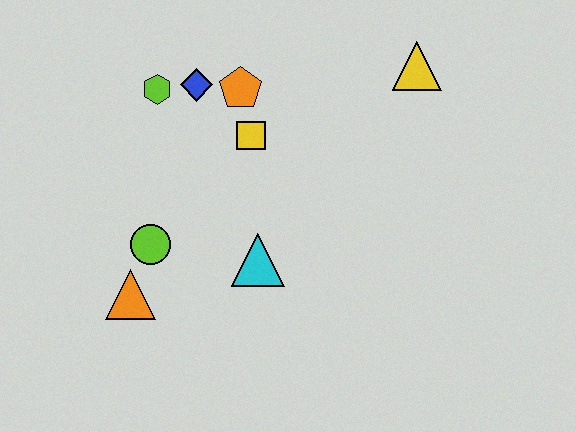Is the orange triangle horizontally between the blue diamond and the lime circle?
No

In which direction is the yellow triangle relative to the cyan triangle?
The yellow triangle is above the cyan triangle.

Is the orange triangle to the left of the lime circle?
Yes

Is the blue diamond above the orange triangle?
Yes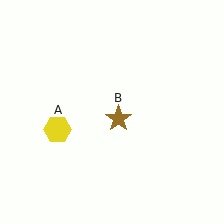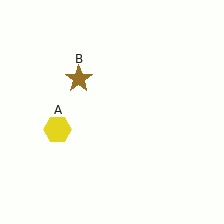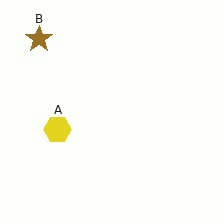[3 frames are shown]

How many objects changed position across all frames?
1 object changed position: brown star (object B).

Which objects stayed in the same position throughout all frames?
Yellow hexagon (object A) remained stationary.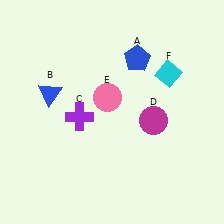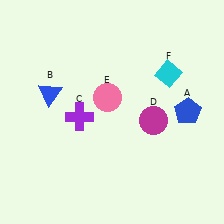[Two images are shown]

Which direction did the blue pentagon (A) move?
The blue pentagon (A) moved down.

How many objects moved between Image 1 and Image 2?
1 object moved between the two images.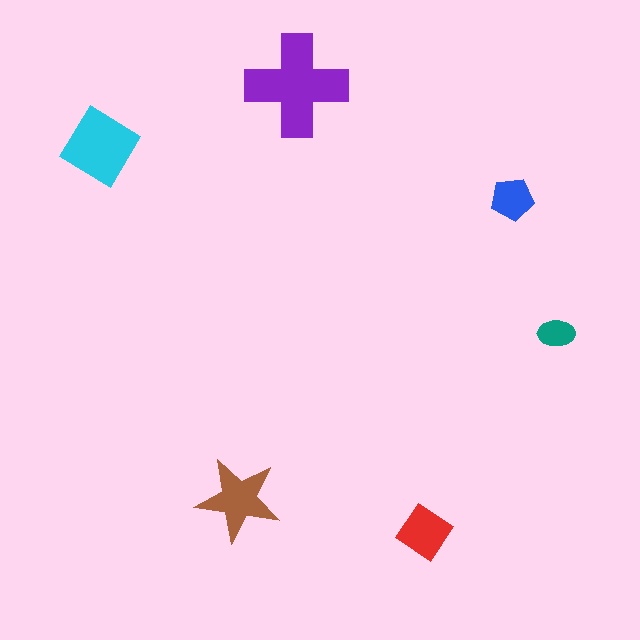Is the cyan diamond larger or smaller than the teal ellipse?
Larger.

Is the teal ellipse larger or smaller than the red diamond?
Smaller.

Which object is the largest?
The purple cross.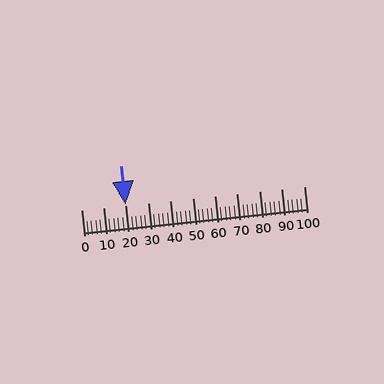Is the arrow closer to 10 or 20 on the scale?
The arrow is closer to 20.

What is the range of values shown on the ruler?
The ruler shows values from 0 to 100.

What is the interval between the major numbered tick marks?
The major tick marks are spaced 10 units apart.